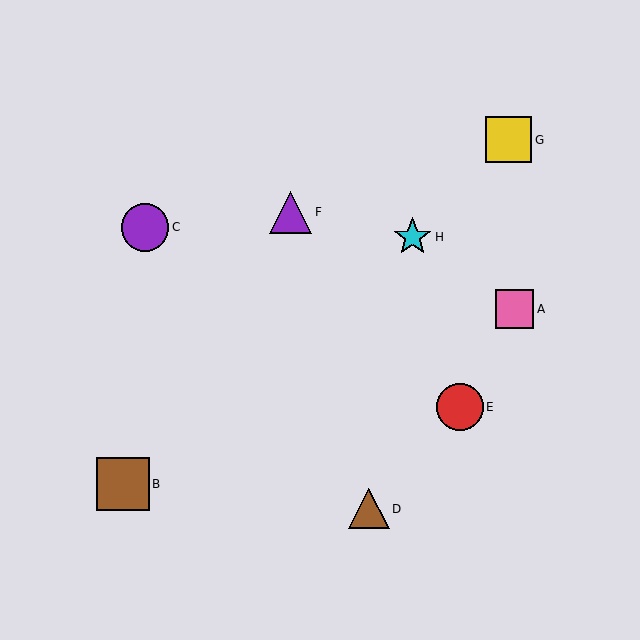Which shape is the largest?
The brown square (labeled B) is the largest.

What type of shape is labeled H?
Shape H is a cyan star.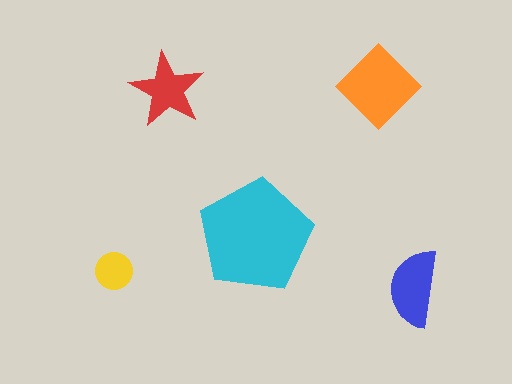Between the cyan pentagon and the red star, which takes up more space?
The cyan pentagon.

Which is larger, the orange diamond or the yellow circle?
The orange diamond.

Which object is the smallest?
The yellow circle.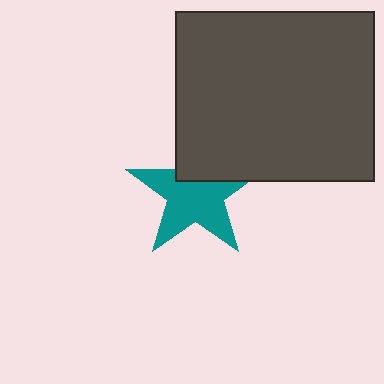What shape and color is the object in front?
The object in front is a dark gray rectangle.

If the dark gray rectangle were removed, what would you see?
You would see the complete teal star.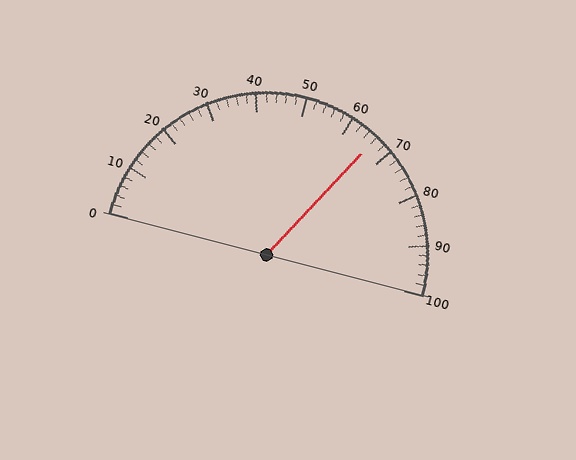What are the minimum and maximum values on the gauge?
The gauge ranges from 0 to 100.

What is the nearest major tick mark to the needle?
The nearest major tick mark is 70.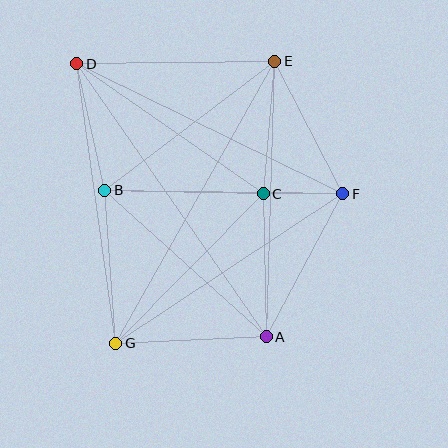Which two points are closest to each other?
Points C and F are closest to each other.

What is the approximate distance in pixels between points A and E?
The distance between A and E is approximately 276 pixels.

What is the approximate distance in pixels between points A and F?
The distance between A and F is approximately 162 pixels.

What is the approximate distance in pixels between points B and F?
The distance between B and F is approximately 238 pixels.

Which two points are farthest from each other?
Points A and D are farthest from each other.